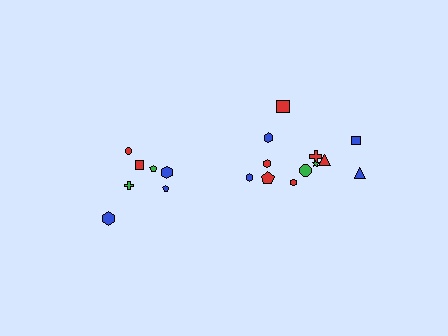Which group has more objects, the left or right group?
The right group.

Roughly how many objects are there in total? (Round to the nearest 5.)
Roughly 20 objects in total.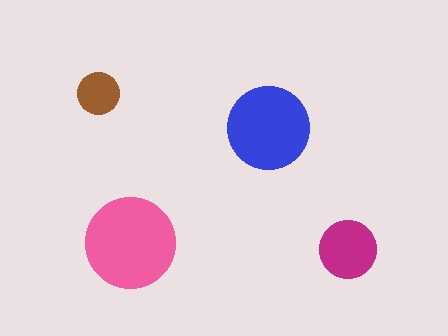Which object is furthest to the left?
The brown circle is leftmost.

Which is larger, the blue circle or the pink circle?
The pink one.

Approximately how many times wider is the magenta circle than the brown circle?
About 1.5 times wider.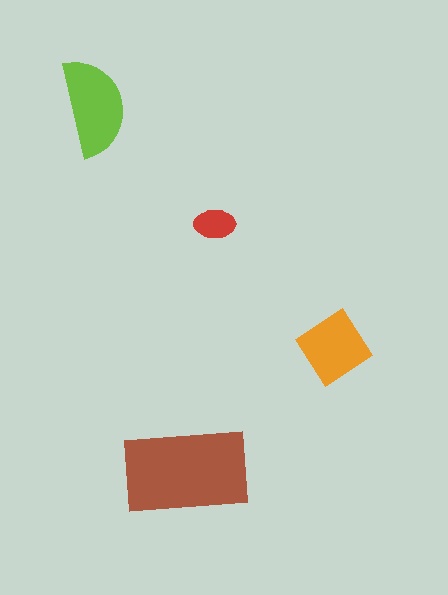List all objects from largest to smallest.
The brown rectangle, the lime semicircle, the orange diamond, the red ellipse.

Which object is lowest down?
The brown rectangle is bottommost.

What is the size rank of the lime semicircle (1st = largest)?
2nd.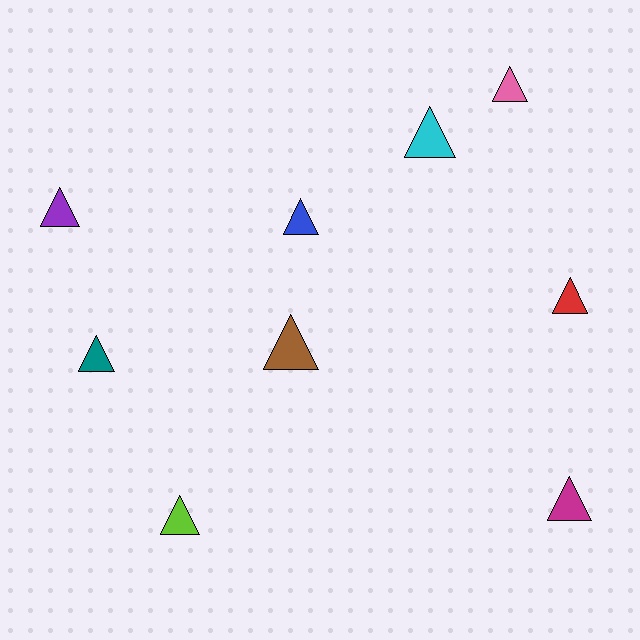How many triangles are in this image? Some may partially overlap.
There are 9 triangles.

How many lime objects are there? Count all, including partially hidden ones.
There is 1 lime object.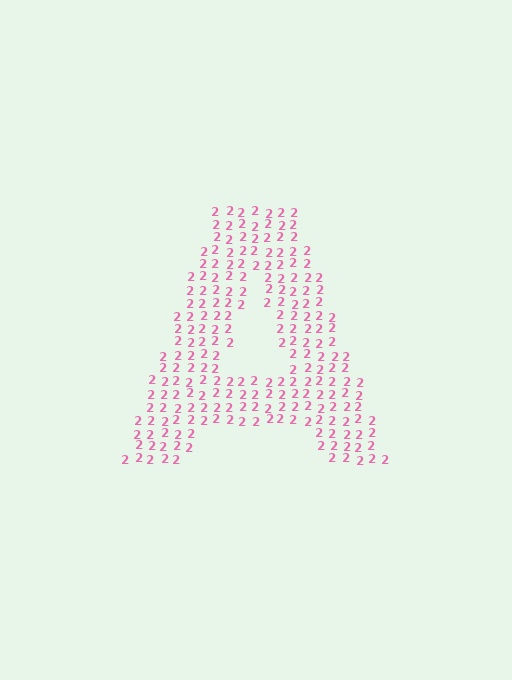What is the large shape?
The large shape is the letter A.